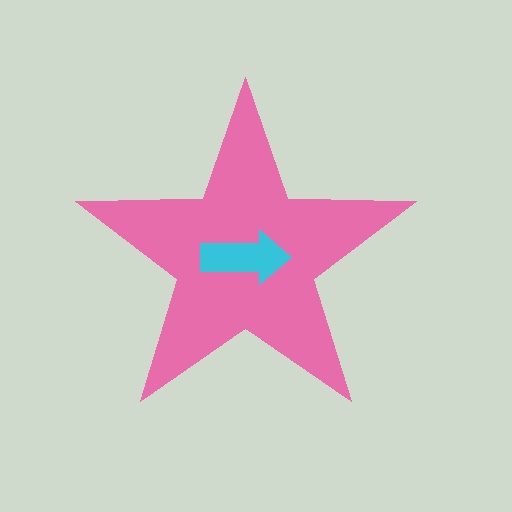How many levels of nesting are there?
2.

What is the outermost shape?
The pink star.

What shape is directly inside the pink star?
The cyan arrow.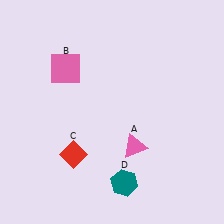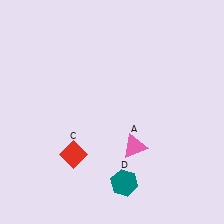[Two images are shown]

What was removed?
The pink square (B) was removed in Image 2.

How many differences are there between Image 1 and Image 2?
There is 1 difference between the two images.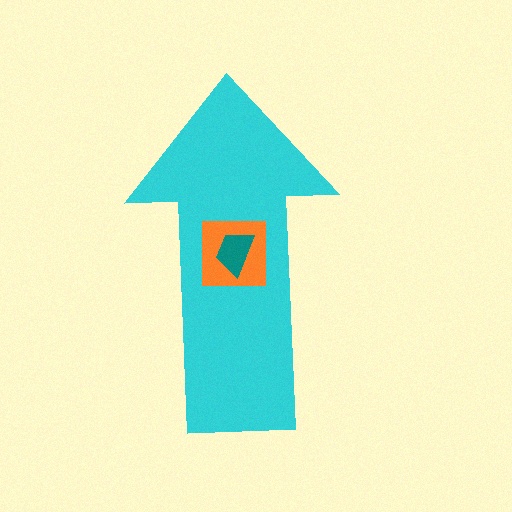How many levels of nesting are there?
3.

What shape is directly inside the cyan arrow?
The orange square.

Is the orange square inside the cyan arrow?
Yes.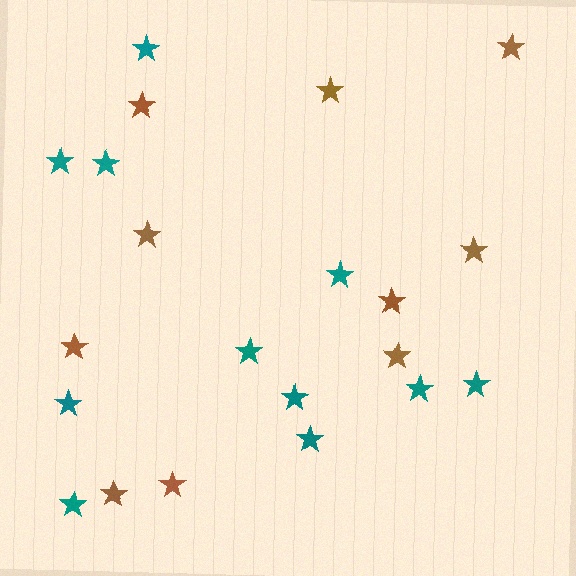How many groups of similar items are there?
There are 2 groups: one group of brown stars (10) and one group of teal stars (11).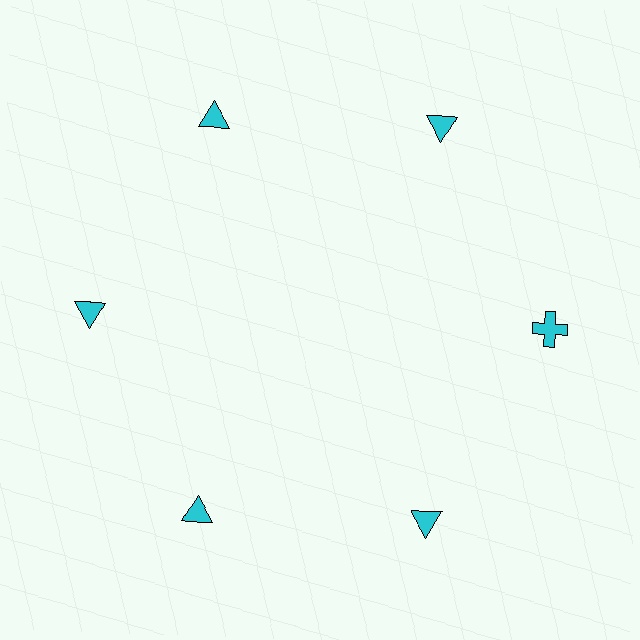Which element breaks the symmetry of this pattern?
The cyan cross at roughly the 3 o'clock position breaks the symmetry. All other shapes are cyan triangles.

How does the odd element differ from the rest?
It has a different shape: cross instead of triangle.